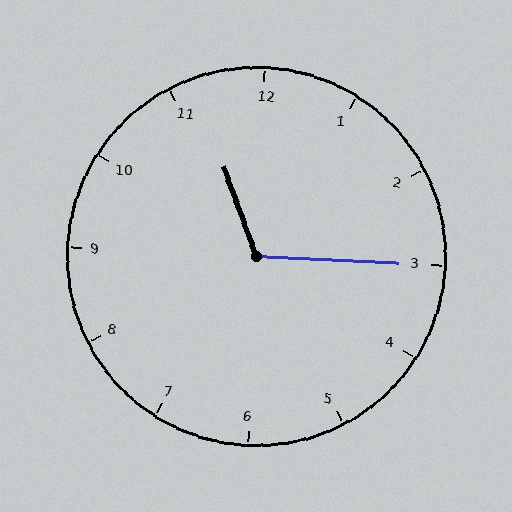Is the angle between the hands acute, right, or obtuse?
It is obtuse.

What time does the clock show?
11:15.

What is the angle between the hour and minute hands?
Approximately 112 degrees.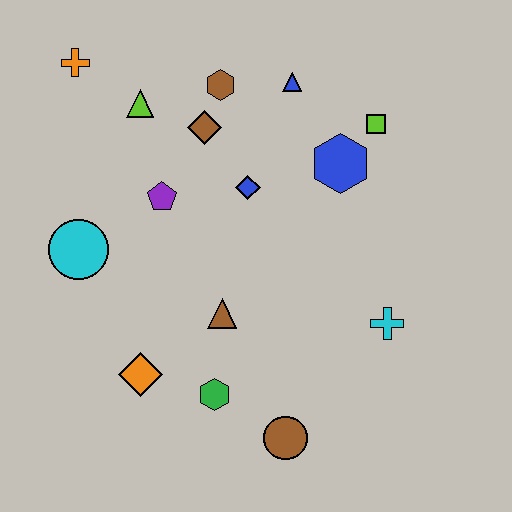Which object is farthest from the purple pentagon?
The brown circle is farthest from the purple pentagon.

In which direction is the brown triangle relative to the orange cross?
The brown triangle is below the orange cross.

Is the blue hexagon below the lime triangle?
Yes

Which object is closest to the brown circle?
The green hexagon is closest to the brown circle.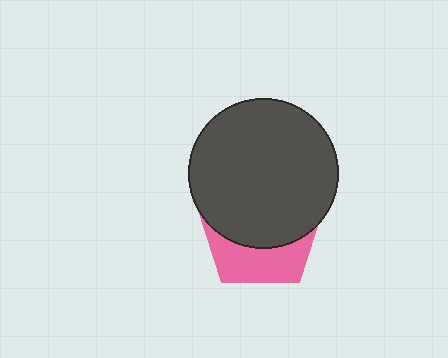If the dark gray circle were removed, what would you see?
You would see the complete pink pentagon.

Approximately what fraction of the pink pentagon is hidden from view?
Roughly 64% of the pink pentagon is hidden behind the dark gray circle.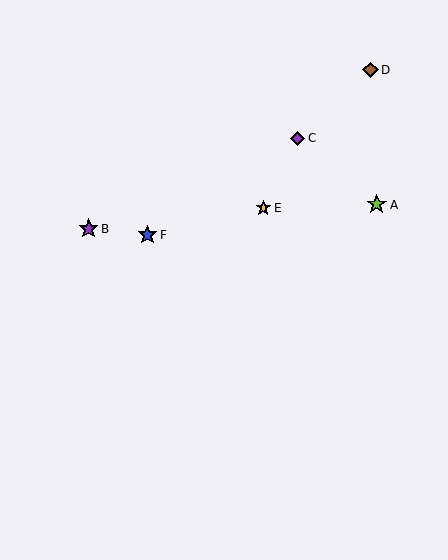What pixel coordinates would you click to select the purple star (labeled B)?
Click at (89, 229) to select the purple star B.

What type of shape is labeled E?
Shape E is a yellow star.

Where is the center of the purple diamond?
The center of the purple diamond is at (297, 138).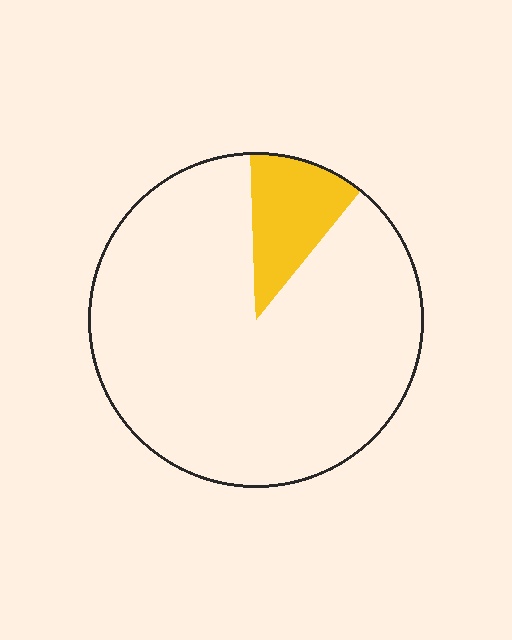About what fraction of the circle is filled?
About one eighth (1/8).